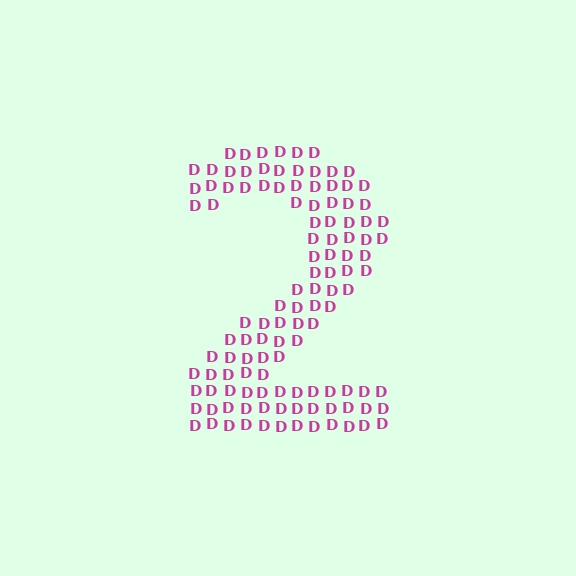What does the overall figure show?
The overall figure shows the digit 2.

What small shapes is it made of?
It is made of small letter D's.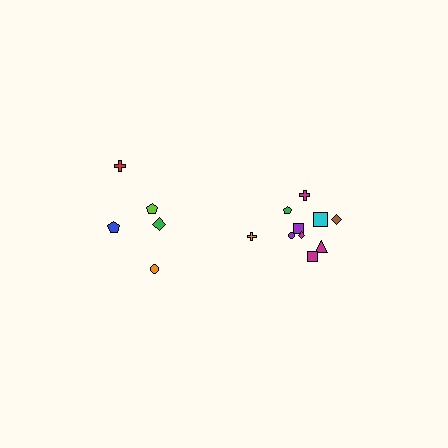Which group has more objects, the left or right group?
The right group.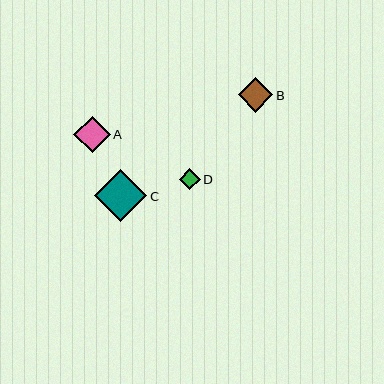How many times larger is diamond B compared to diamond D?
Diamond B is approximately 1.6 times the size of diamond D.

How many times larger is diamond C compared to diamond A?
Diamond C is approximately 1.4 times the size of diamond A.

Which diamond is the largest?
Diamond C is the largest with a size of approximately 52 pixels.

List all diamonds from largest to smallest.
From largest to smallest: C, A, B, D.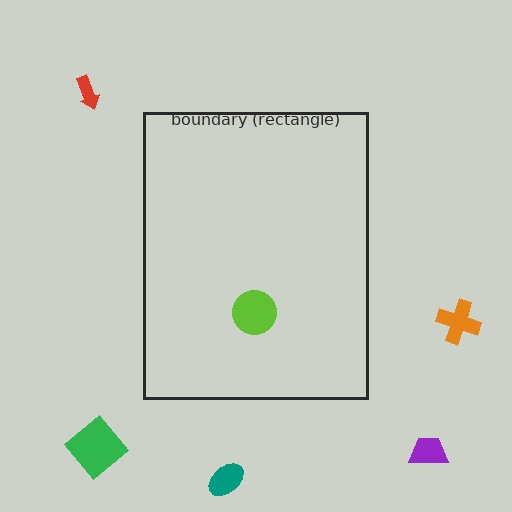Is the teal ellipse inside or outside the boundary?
Outside.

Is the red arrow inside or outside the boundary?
Outside.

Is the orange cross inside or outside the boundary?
Outside.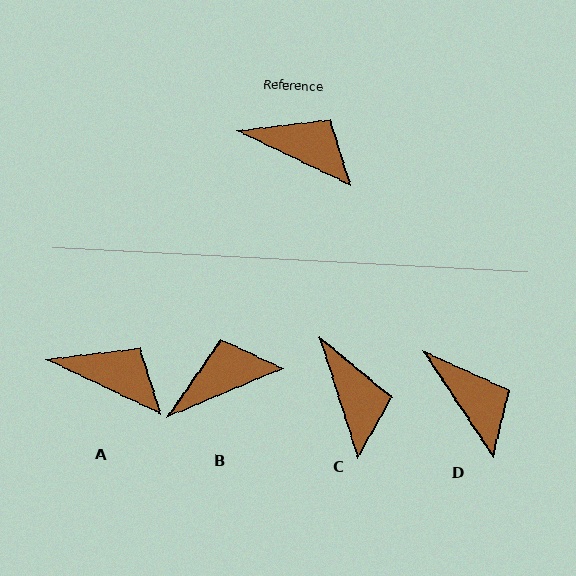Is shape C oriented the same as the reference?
No, it is off by about 47 degrees.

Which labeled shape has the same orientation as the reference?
A.